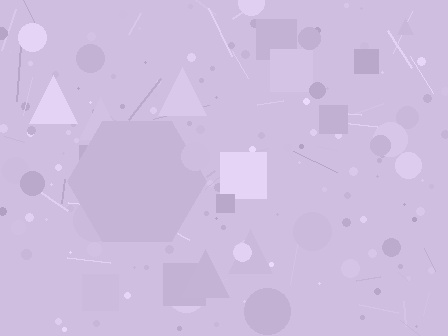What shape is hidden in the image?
A hexagon is hidden in the image.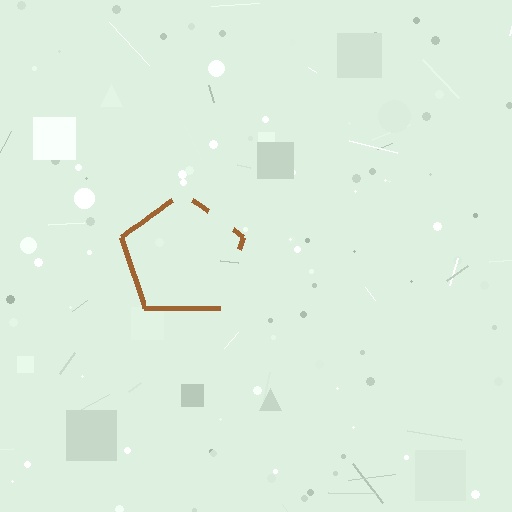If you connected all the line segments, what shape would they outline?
They would outline a pentagon.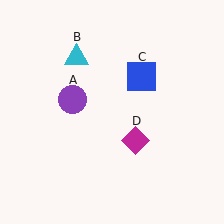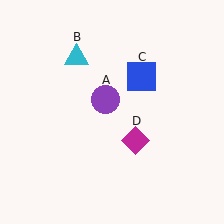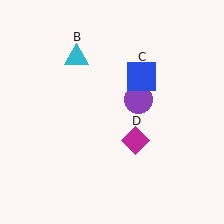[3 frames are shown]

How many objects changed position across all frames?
1 object changed position: purple circle (object A).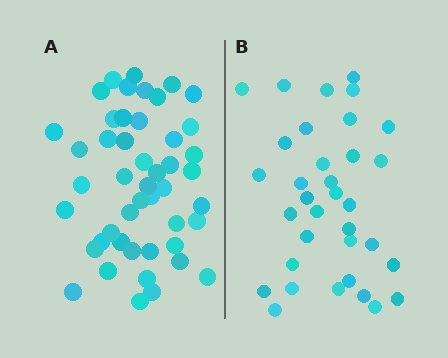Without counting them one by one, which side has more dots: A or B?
Region A (the left region) has more dots.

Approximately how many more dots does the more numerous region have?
Region A has approximately 15 more dots than region B.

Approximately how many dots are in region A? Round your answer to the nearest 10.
About 50 dots. (The exact count is 47, which rounds to 50.)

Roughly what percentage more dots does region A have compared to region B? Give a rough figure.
About 40% more.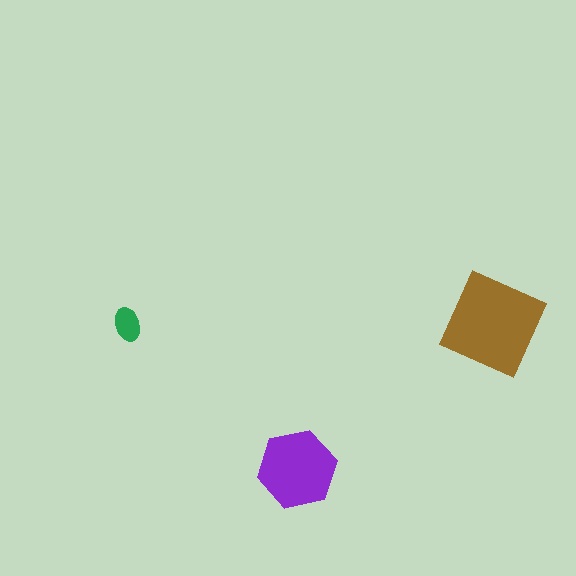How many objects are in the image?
There are 3 objects in the image.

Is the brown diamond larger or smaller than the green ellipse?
Larger.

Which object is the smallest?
The green ellipse.